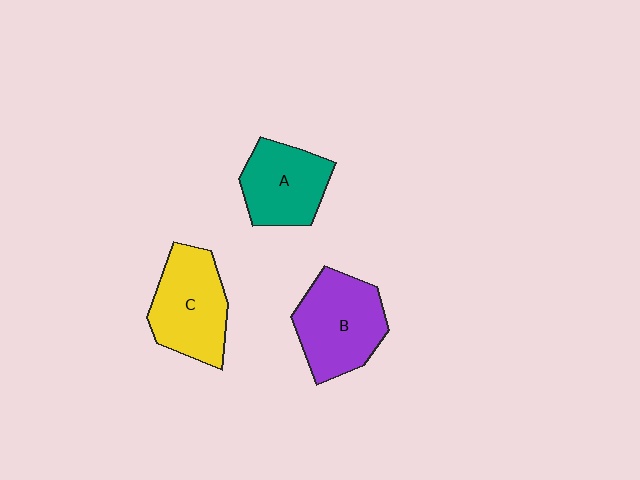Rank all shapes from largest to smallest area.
From largest to smallest: B (purple), C (yellow), A (teal).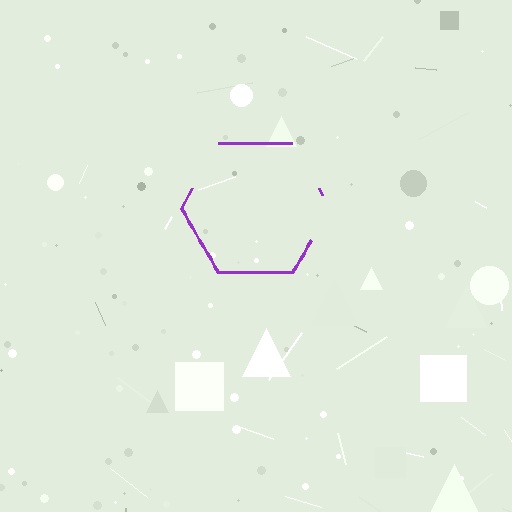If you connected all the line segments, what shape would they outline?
They would outline a hexagon.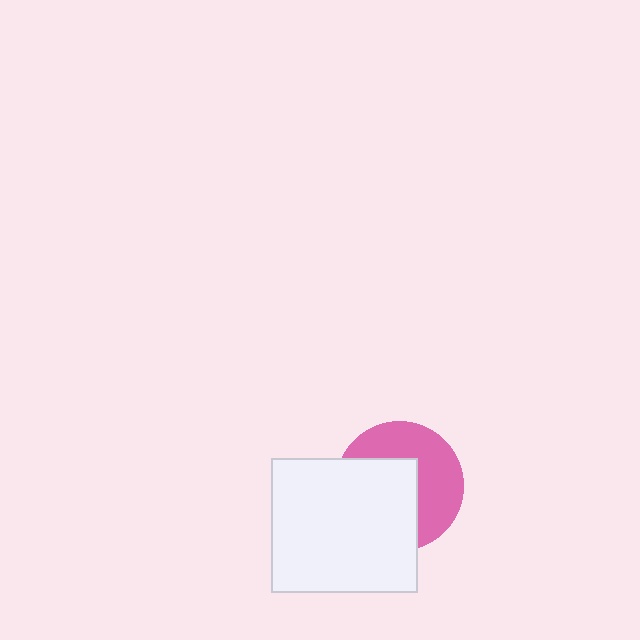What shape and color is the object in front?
The object in front is a white rectangle.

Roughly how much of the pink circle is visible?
About half of it is visible (roughly 49%).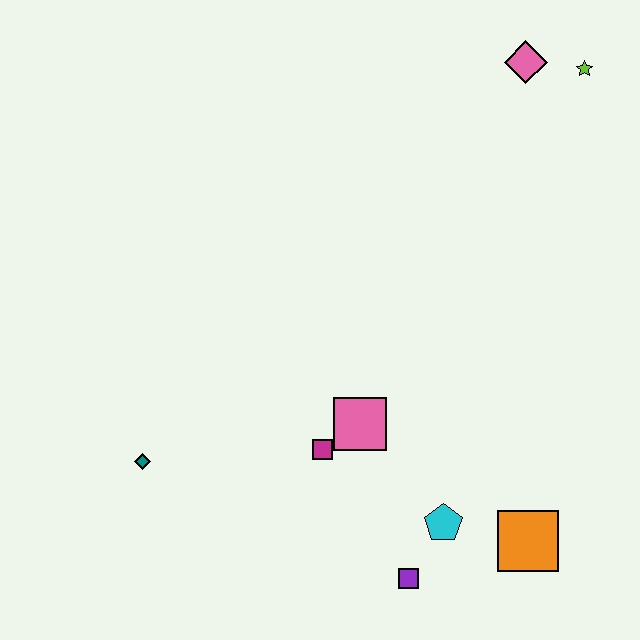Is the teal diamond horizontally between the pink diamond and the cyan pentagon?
No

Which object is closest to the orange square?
The cyan pentagon is closest to the orange square.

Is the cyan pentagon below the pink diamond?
Yes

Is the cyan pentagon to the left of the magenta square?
No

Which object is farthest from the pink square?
The lime star is farthest from the pink square.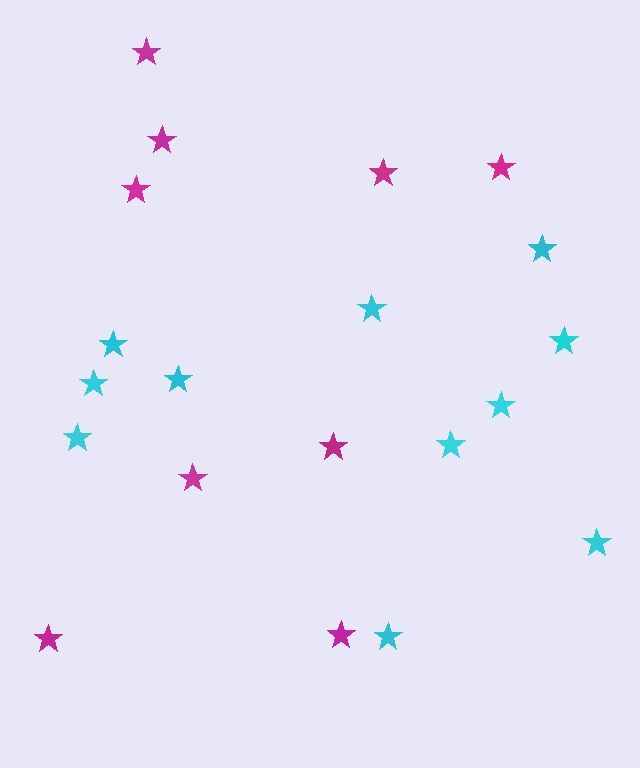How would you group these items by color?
There are 2 groups: one group of cyan stars (11) and one group of magenta stars (9).